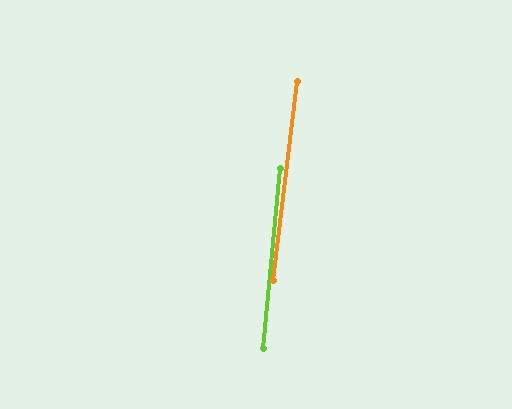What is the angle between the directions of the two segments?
Approximately 2 degrees.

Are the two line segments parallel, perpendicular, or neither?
Parallel — their directions differ by only 1.6°.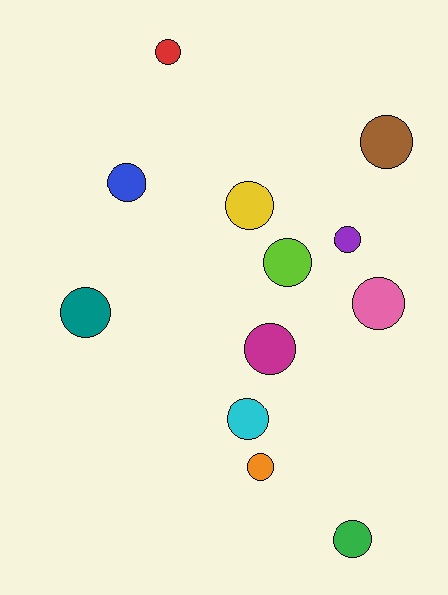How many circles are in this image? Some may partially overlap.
There are 12 circles.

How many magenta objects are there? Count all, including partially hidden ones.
There is 1 magenta object.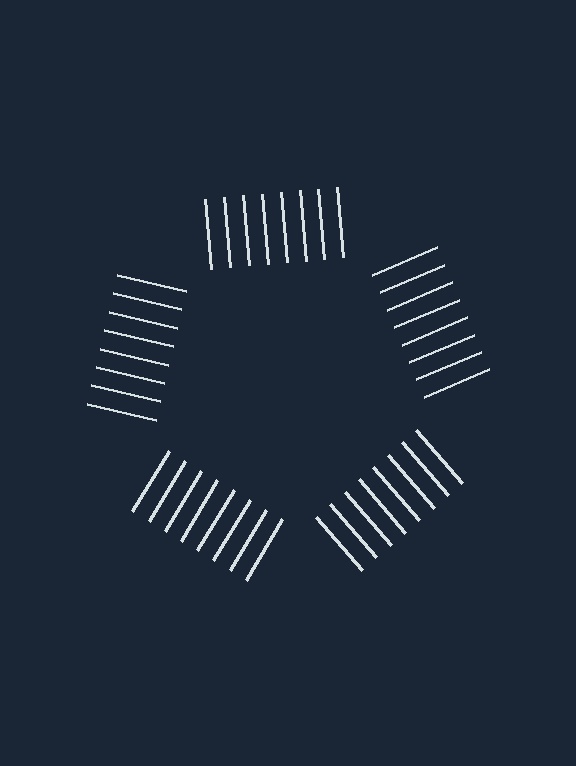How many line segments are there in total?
40 — 8 along each of the 5 edges.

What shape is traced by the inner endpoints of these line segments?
An illusory pentagon — the line segments terminate on its edges but no continuous stroke is drawn.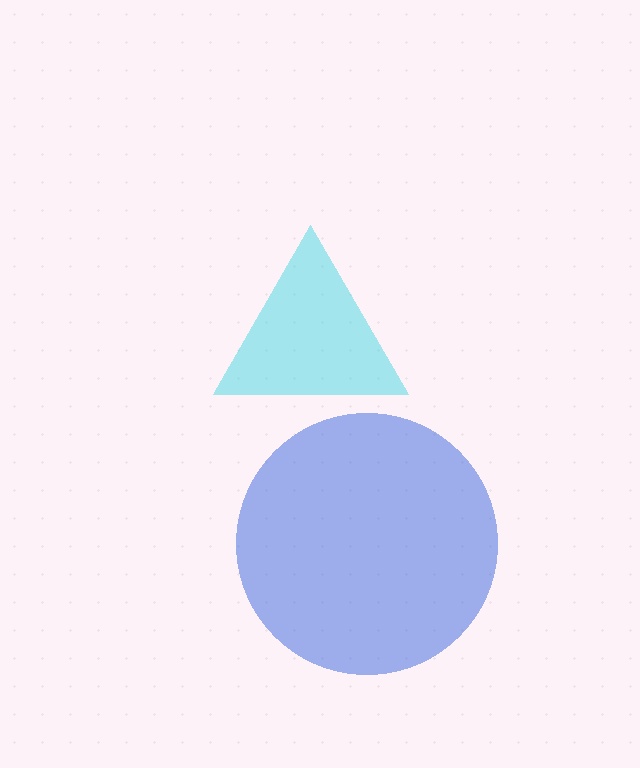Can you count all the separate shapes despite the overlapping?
Yes, there are 2 separate shapes.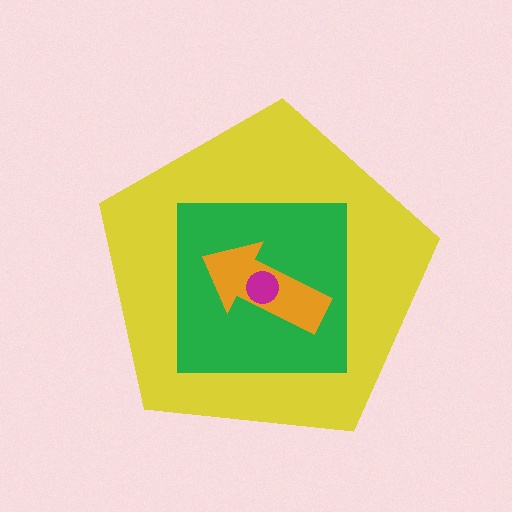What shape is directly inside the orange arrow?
The magenta circle.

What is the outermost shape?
The yellow pentagon.